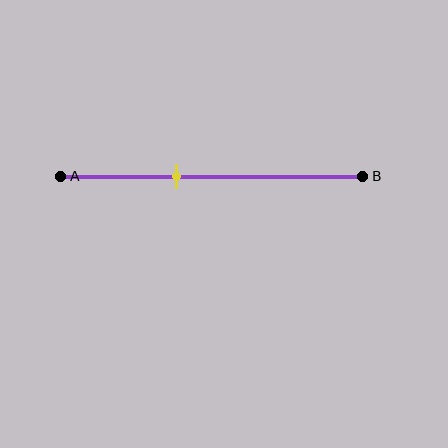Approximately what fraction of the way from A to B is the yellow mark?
The yellow mark is approximately 40% of the way from A to B.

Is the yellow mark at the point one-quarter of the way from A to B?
No, the mark is at about 40% from A, not at the 25% one-quarter point.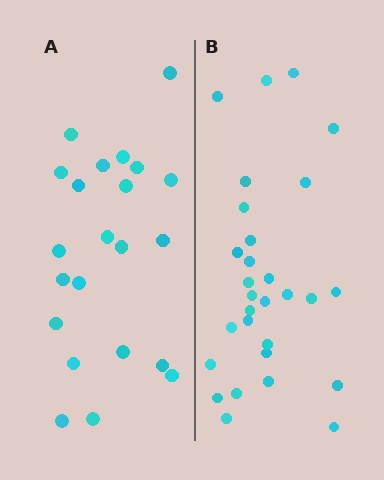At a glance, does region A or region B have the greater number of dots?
Region B (the right region) has more dots.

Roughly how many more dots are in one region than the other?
Region B has roughly 8 or so more dots than region A.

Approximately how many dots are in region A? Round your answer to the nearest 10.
About 20 dots. (The exact count is 22, which rounds to 20.)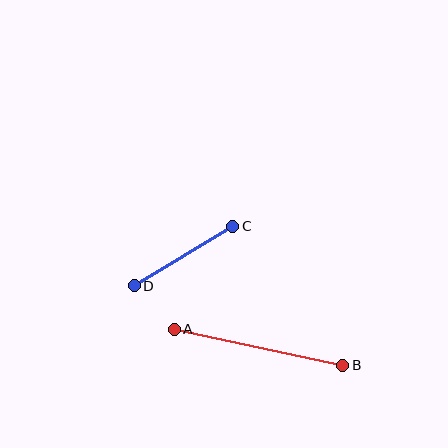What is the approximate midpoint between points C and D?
The midpoint is at approximately (184, 256) pixels.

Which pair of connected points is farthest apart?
Points A and B are farthest apart.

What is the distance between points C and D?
The distance is approximately 115 pixels.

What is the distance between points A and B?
The distance is approximately 172 pixels.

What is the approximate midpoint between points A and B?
The midpoint is at approximately (259, 347) pixels.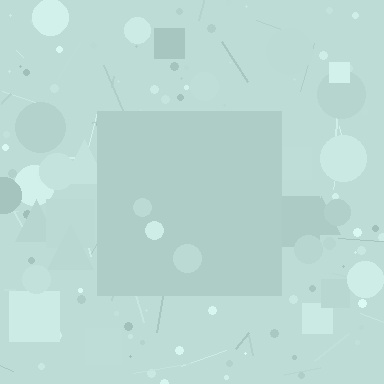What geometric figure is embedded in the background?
A square is embedded in the background.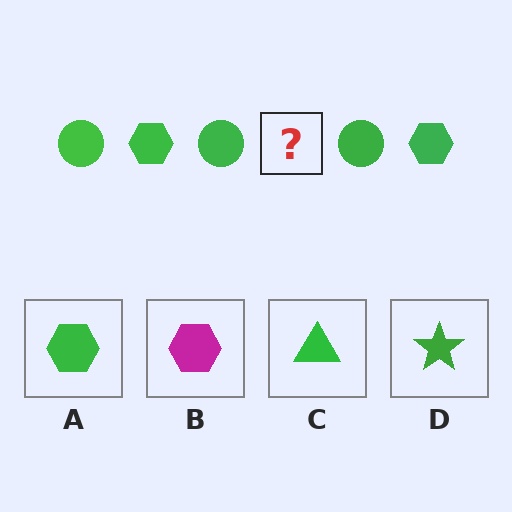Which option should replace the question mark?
Option A.